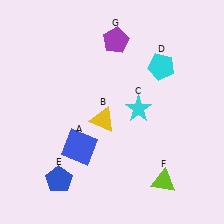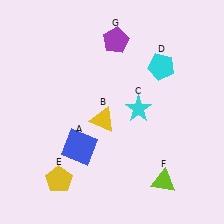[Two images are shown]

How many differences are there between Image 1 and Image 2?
There is 1 difference between the two images.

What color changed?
The pentagon (E) changed from blue in Image 1 to yellow in Image 2.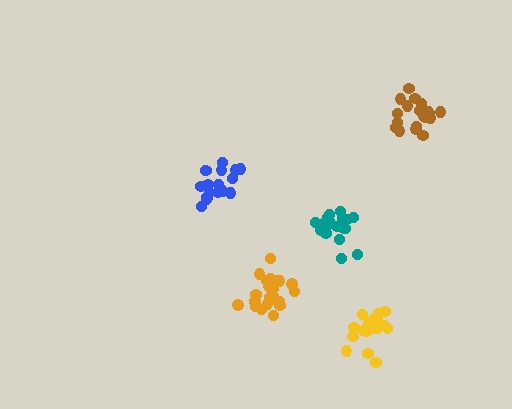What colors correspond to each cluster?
The clusters are colored: teal, blue, orange, yellow, brown.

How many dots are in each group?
Group 1: 19 dots, Group 2: 18 dots, Group 3: 21 dots, Group 4: 20 dots, Group 5: 21 dots (99 total).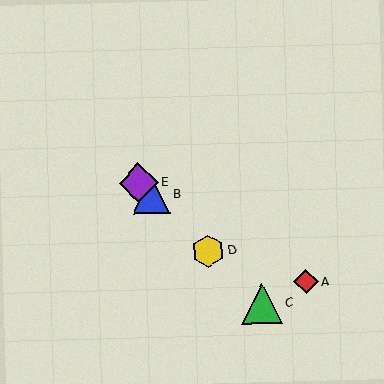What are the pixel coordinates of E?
Object E is at (138, 183).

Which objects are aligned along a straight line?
Objects B, C, D, E are aligned along a straight line.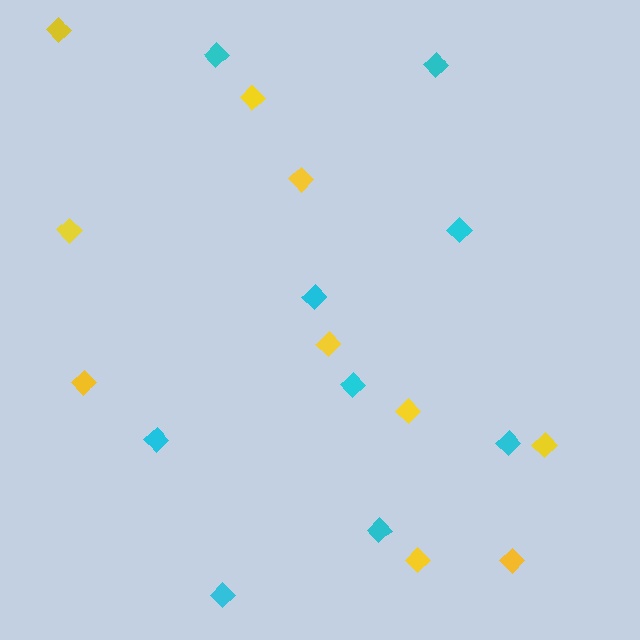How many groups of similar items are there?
There are 2 groups: one group of cyan diamonds (9) and one group of yellow diamonds (10).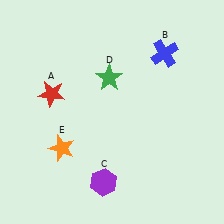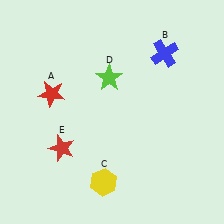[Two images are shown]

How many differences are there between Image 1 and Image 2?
There are 3 differences between the two images.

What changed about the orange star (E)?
In Image 1, E is orange. In Image 2, it changed to red.